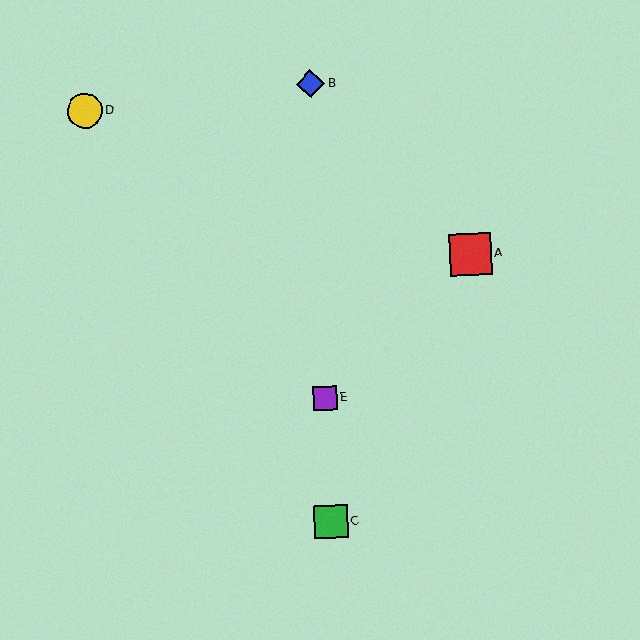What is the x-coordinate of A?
Object A is at x≈471.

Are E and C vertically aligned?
Yes, both are at x≈325.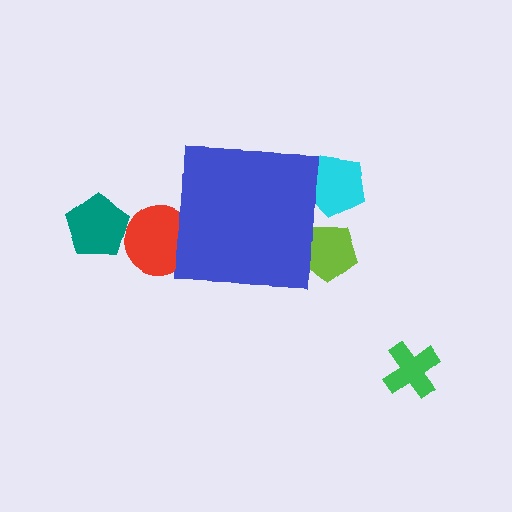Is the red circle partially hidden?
Yes, the red circle is partially hidden behind the blue square.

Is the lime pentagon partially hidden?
Yes, the lime pentagon is partially hidden behind the blue square.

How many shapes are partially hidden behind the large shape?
3 shapes are partially hidden.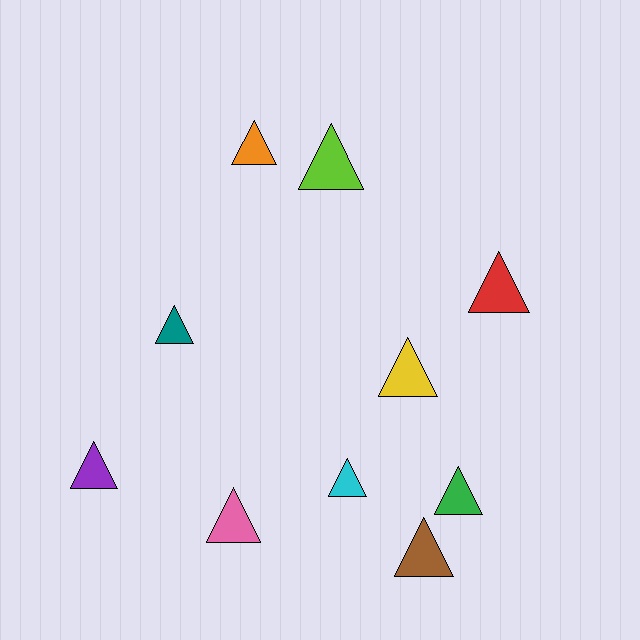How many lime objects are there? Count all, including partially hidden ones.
There is 1 lime object.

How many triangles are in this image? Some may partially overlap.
There are 10 triangles.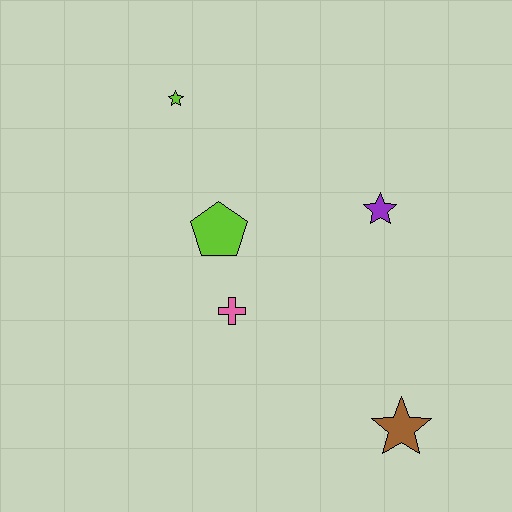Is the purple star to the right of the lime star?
Yes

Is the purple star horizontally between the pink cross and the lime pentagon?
No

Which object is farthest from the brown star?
The lime star is farthest from the brown star.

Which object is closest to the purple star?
The lime pentagon is closest to the purple star.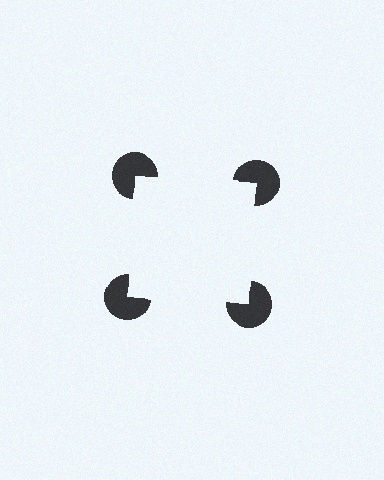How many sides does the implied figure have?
4 sides.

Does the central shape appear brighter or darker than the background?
It typically appears slightly brighter than the background, even though no actual brightness change is drawn.